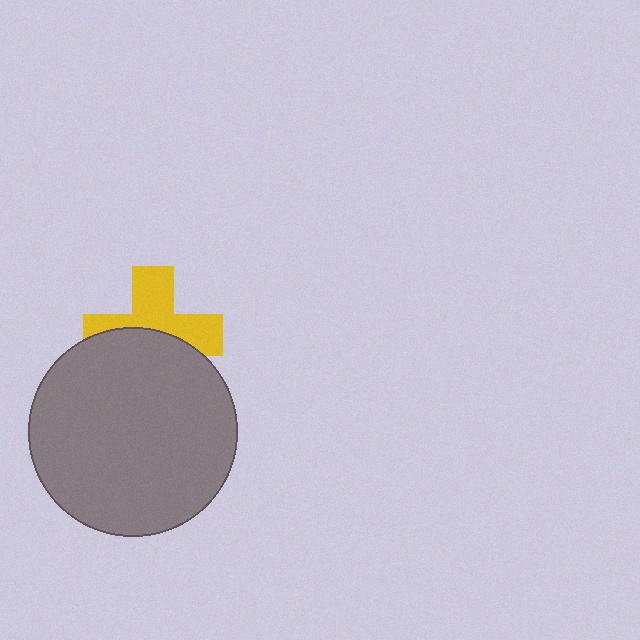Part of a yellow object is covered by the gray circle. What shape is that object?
It is a cross.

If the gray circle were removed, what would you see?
You would see the complete yellow cross.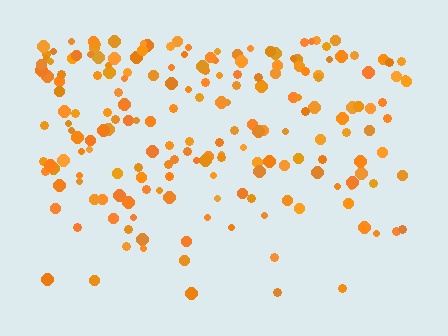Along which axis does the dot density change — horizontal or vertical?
Vertical.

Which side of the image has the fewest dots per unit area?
The bottom.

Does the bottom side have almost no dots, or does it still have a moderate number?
Still a moderate number, just noticeably fewer than the top.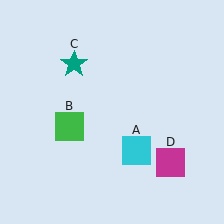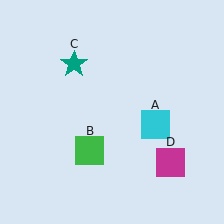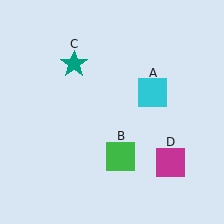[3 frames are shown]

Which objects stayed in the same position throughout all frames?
Teal star (object C) and magenta square (object D) remained stationary.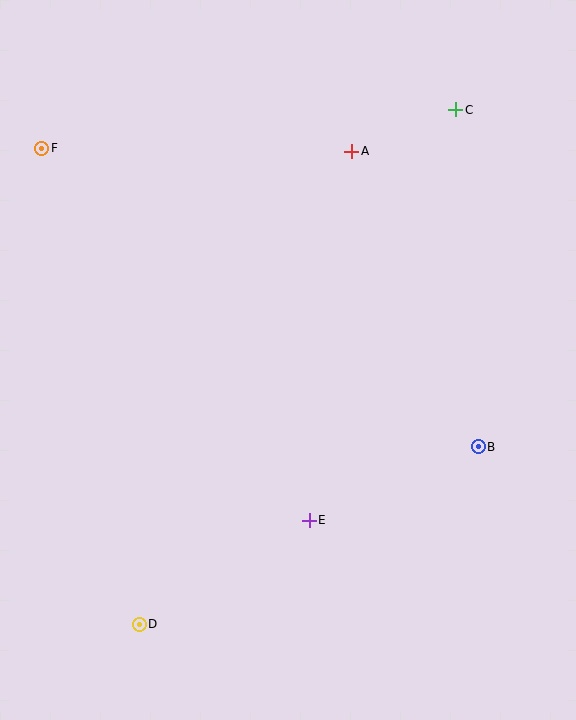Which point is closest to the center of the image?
Point E at (309, 520) is closest to the center.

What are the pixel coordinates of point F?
Point F is at (42, 148).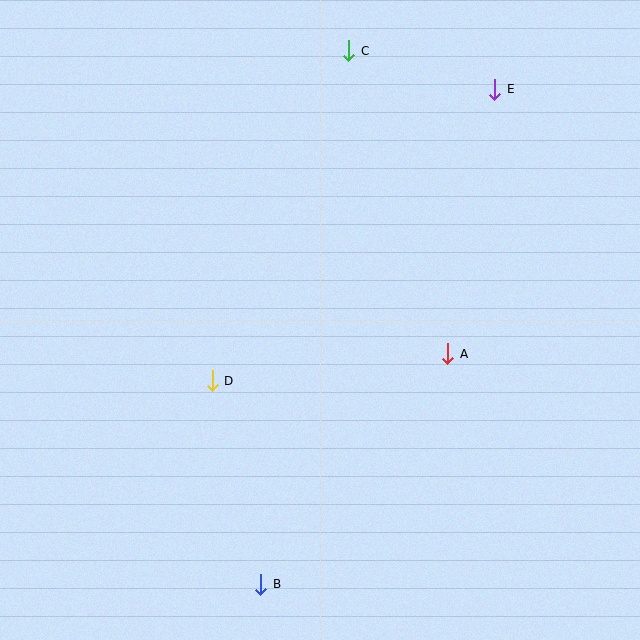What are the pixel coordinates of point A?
Point A is at (448, 354).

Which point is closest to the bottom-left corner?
Point B is closest to the bottom-left corner.